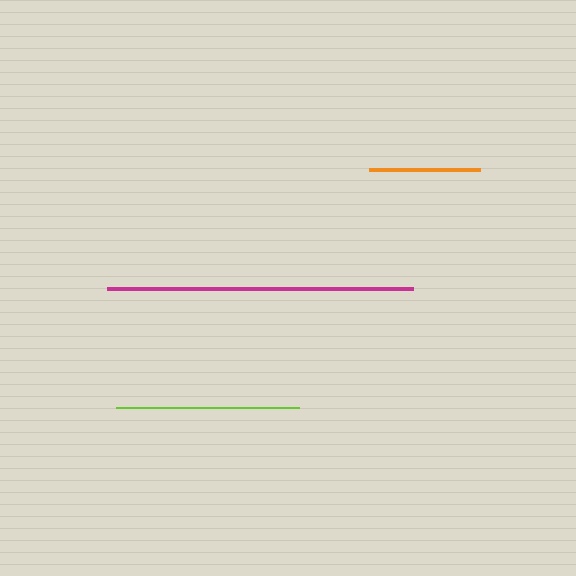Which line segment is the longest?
The magenta line is the longest at approximately 306 pixels.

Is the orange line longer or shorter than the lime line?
The lime line is longer than the orange line.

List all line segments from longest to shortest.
From longest to shortest: magenta, lime, orange.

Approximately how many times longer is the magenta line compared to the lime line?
The magenta line is approximately 1.7 times the length of the lime line.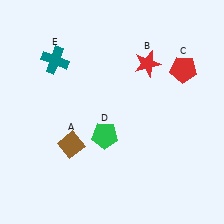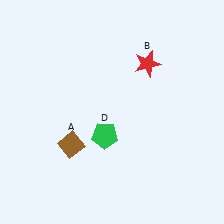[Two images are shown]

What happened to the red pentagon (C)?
The red pentagon (C) was removed in Image 2. It was in the top-right area of Image 1.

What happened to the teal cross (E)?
The teal cross (E) was removed in Image 2. It was in the top-left area of Image 1.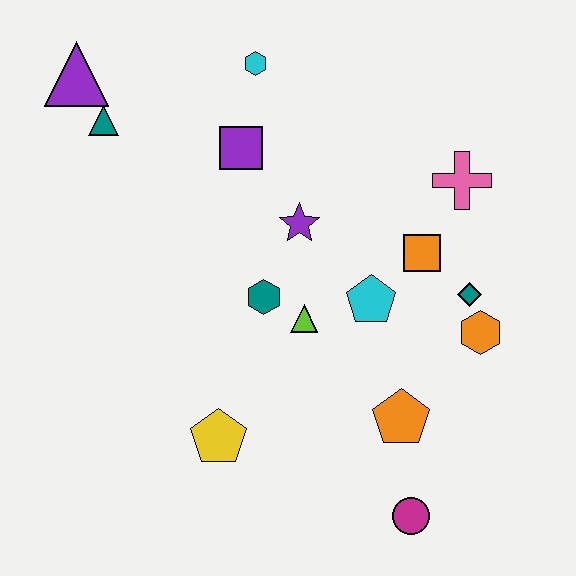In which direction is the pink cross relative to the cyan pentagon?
The pink cross is above the cyan pentagon.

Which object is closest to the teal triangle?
The purple triangle is closest to the teal triangle.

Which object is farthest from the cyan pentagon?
The purple triangle is farthest from the cyan pentagon.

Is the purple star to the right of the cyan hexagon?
Yes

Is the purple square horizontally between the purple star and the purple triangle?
Yes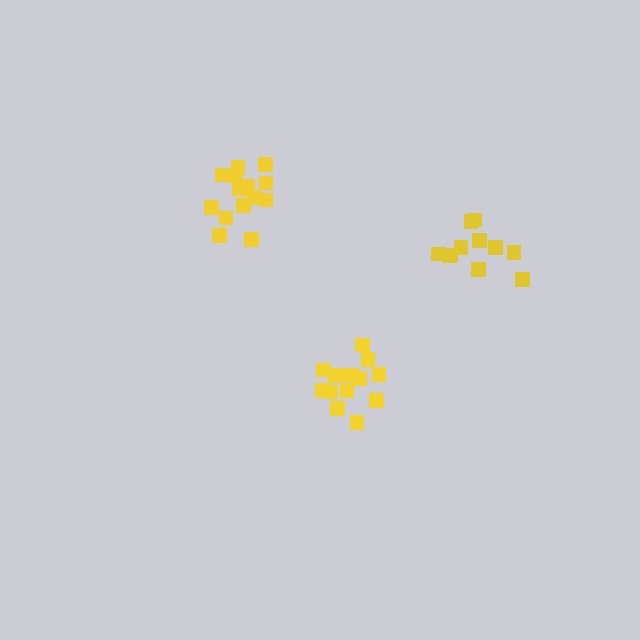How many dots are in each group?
Group 1: 14 dots, Group 2: 14 dots, Group 3: 11 dots (39 total).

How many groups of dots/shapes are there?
There are 3 groups.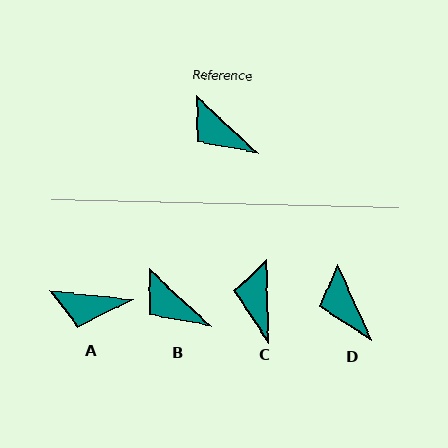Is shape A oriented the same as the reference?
No, it is off by about 37 degrees.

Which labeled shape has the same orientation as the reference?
B.